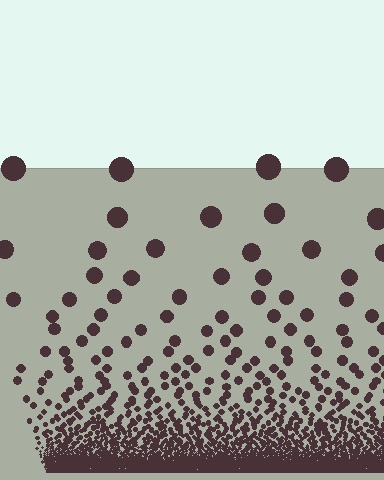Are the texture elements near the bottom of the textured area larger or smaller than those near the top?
Smaller. The gradient is inverted — elements near the bottom are smaller and denser.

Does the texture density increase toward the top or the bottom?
Density increases toward the bottom.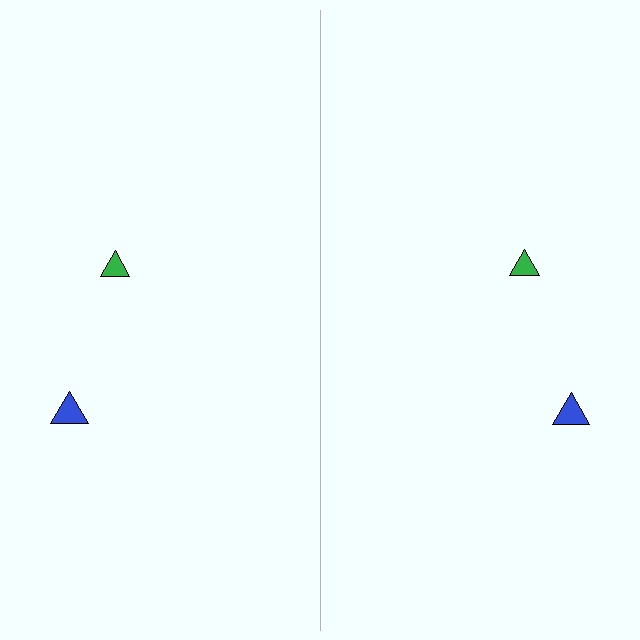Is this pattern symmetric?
Yes, this pattern has bilateral (reflection) symmetry.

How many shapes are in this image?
There are 4 shapes in this image.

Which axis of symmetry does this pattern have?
The pattern has a vertical axis of symmetry running through the center of the image.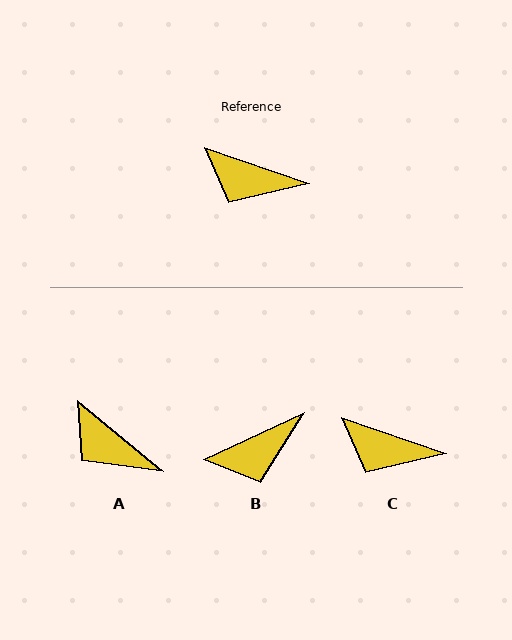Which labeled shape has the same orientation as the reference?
C.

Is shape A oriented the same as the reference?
No, it is off by about 21 degrees.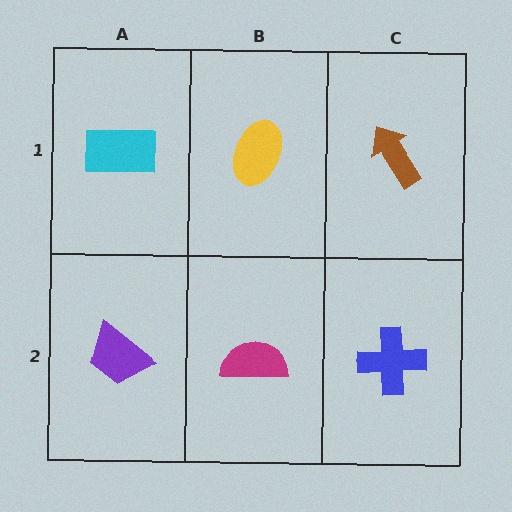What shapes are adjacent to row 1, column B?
A magenta semicircle (row 2, column B), a cyan rectangle (row 1, column A), a brown arrow (row 1, column C).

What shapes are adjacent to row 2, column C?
A brown arrow (row 1, column C), a magenta semicircle (row 2, column B).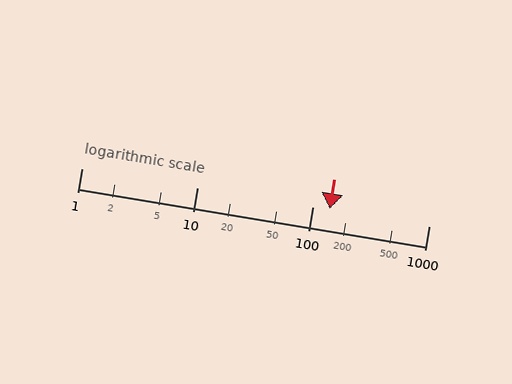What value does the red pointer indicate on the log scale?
The pointer indicates approximately 140.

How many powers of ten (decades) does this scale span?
The scale spans 3 decades, from 1 to 1000.